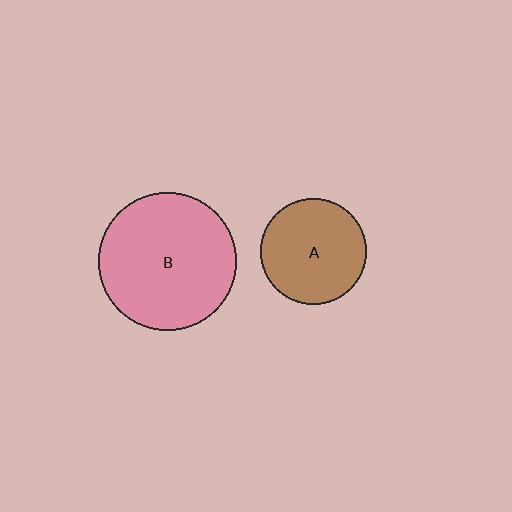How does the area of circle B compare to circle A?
Approximately 1.7 times.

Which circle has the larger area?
Circle B (pink).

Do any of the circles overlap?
No, none of the circles overlap.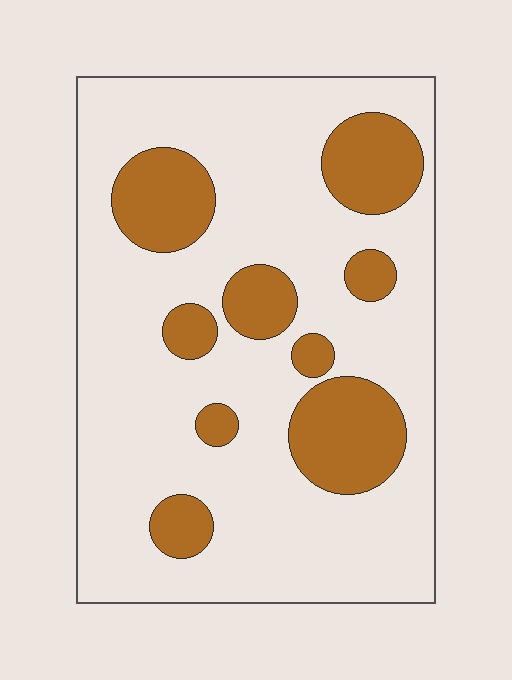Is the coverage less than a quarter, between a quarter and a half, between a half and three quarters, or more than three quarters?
Less than a quarter.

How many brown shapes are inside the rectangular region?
9.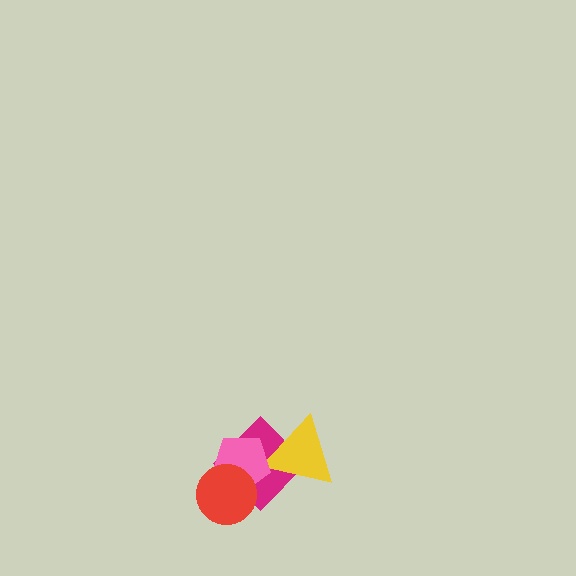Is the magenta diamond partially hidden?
Yes, it is partially covered by another shape.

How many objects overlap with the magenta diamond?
3 objects overlap with the magenta diamond.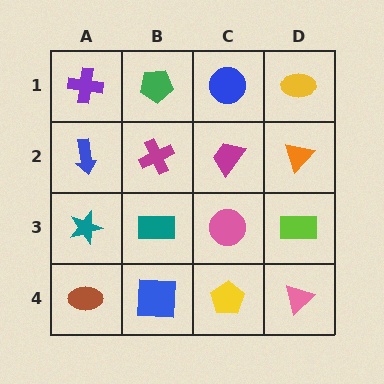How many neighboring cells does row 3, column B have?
4.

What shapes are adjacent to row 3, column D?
An orange triangle (row 2, column D), a pink triangle (row 4, column D), a pink circle (row 3, column C).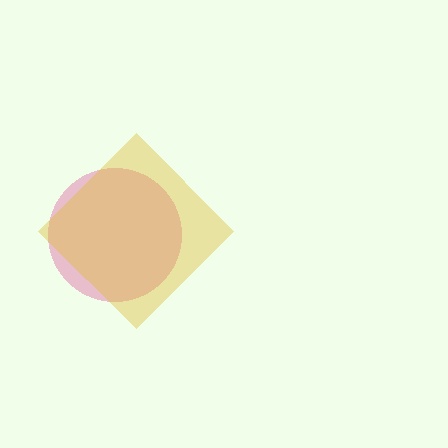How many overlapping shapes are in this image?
There are 2 overlapping shapes in the image.